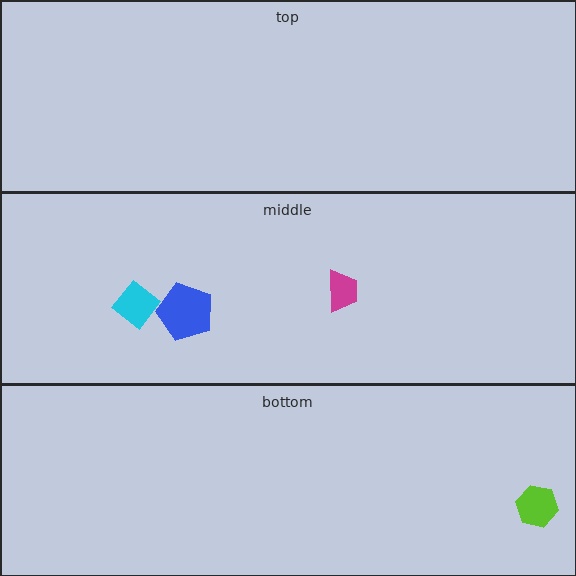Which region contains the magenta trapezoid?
The middle region.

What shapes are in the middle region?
The cyan diamond, the magenta trapezoid, the blue pentagon.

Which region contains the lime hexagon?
The bottom region.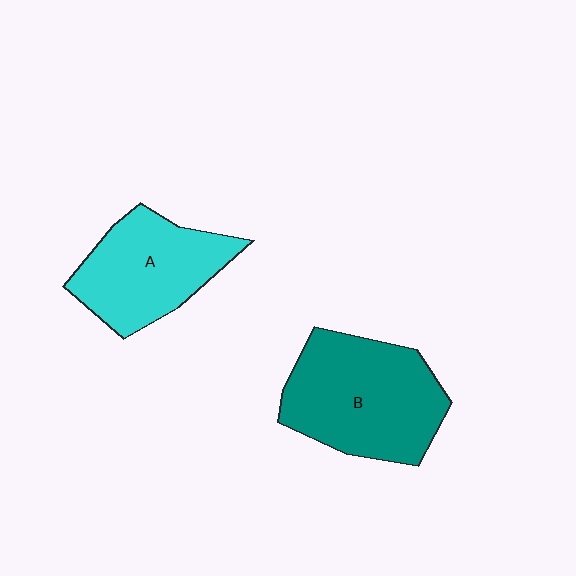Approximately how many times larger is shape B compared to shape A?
Approximately 1.3 times.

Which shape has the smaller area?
Shape A (cyan).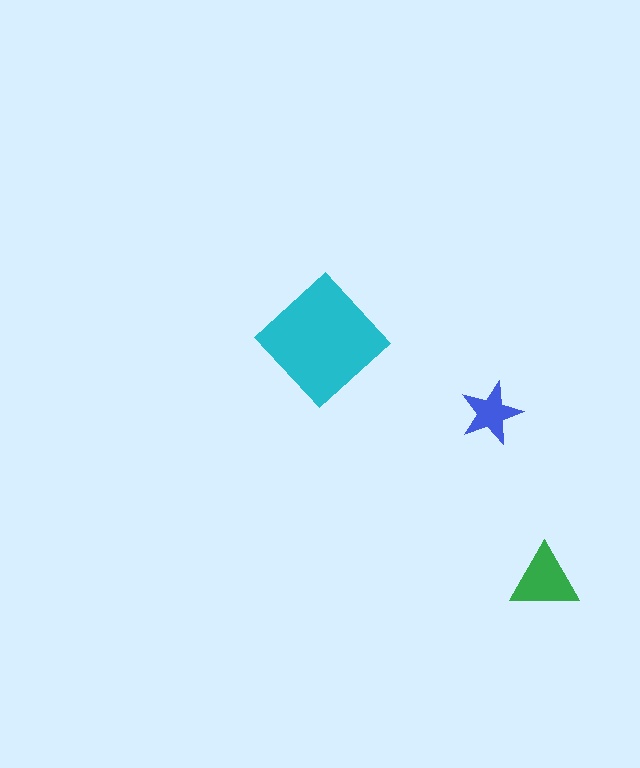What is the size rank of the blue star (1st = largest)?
3rd.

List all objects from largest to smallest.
The cyan diamond, the green triangle, the blue star.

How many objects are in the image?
There are 3 objects in the image.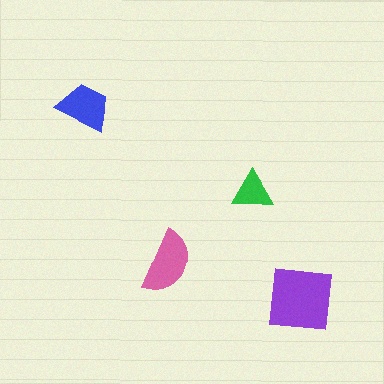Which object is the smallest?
The green triangle.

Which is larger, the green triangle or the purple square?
The purple square.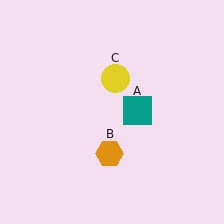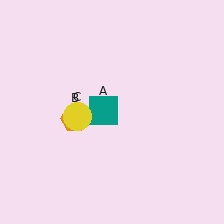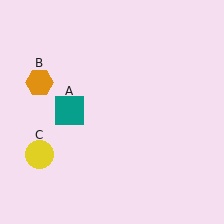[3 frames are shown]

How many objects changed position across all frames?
3 objects changed position: teal square (object A), orange hexagon (object B), yellow circle (object C).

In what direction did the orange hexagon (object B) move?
The orange hexagon (object B) moved up and to the left.